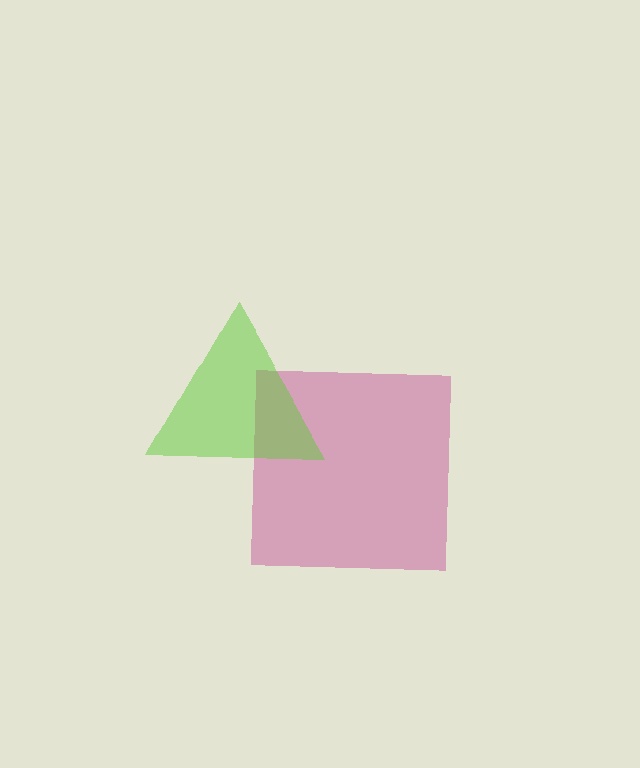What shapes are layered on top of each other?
The layered shapes are: a magenta square, a lime triangle.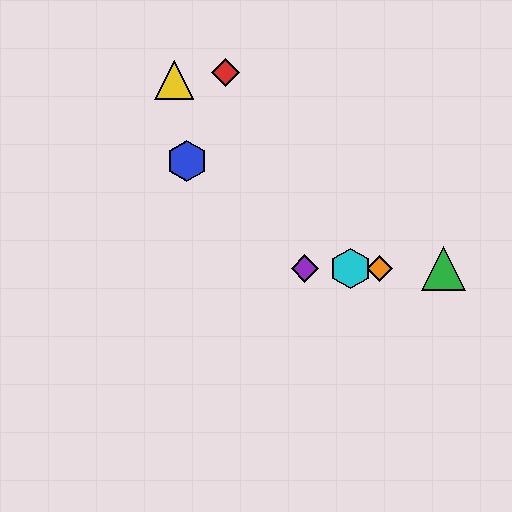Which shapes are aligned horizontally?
The green triangle, the purple diamond, the orange diamond, the cyan hexagon are aligned horizontally.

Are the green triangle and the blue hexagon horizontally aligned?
No, the green triangle is at y≈268 and the blue hexagon is at y≈161.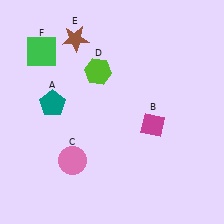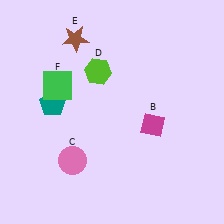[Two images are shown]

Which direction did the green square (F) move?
The green square (F) moved down.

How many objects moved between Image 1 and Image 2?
1 object moved between the two images.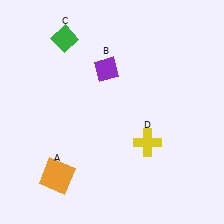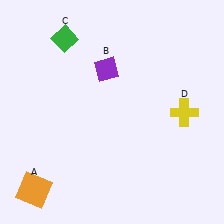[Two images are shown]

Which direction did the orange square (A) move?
The orange square (A) moved left.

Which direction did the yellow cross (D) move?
The yellow cross (D) moved right.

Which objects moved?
The objects that moved are: the orange square (A), the yellow cross (D).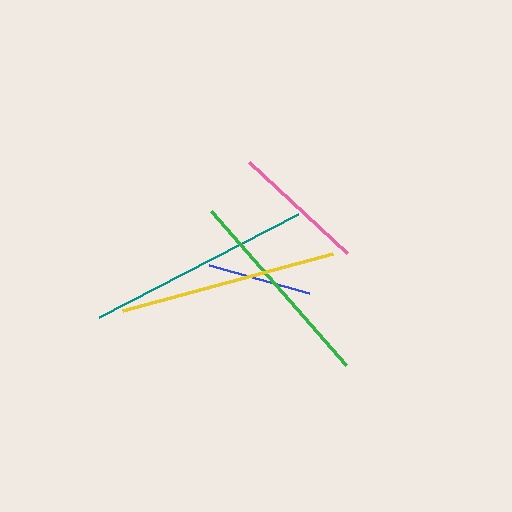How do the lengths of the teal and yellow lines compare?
The teal and yellow lines are approximately the same length.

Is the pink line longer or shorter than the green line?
The green line is longer than the pink line.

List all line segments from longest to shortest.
From longest to shortest: teal, yellow, green, pink, blue.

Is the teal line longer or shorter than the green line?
The teal line is longer than the green line.